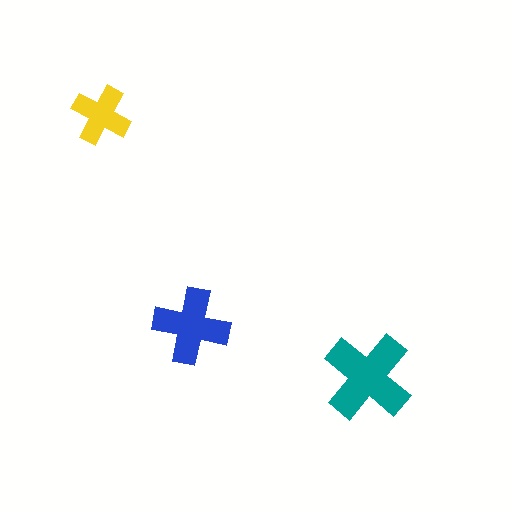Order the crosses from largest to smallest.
the teal one, the blue one, the yellow one.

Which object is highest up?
The yellow cross is topmost.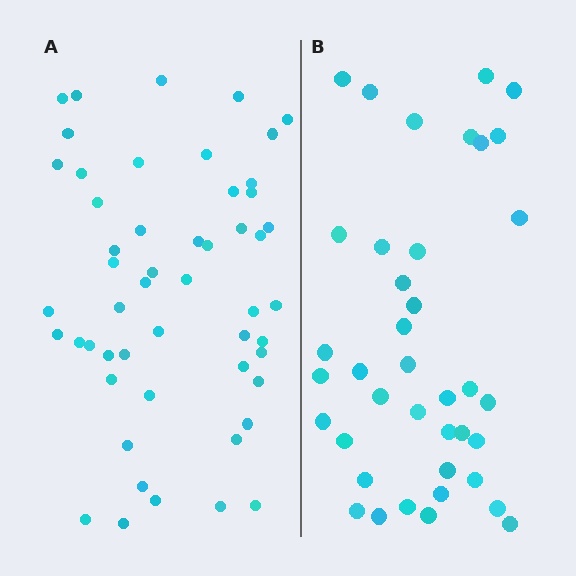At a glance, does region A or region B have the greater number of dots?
Region A (the left region) has more dots.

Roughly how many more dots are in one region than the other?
Region A has approximately 15 more dots than region B.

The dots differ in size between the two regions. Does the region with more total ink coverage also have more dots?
No. Region B has more total ink coverage because its dots are larger, but region A actually contains more individual dots. Total area can be misleading — the number of items is what matters here.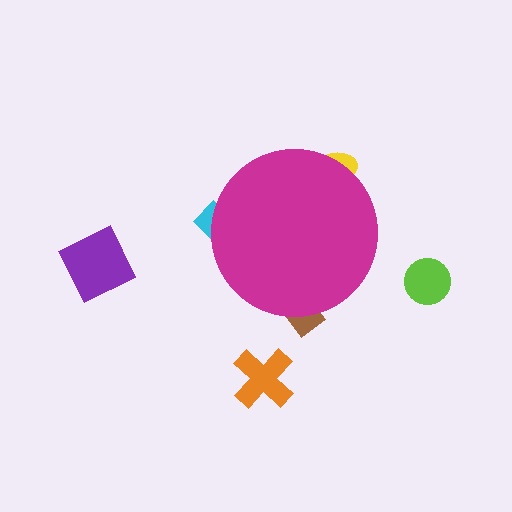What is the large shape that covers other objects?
A magenta circle.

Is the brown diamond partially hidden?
Yes, the brown diamond is partially hidden behind the magenta circle.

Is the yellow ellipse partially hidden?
Yes, the yellow ellipse is partially hidden behind the magenta circle.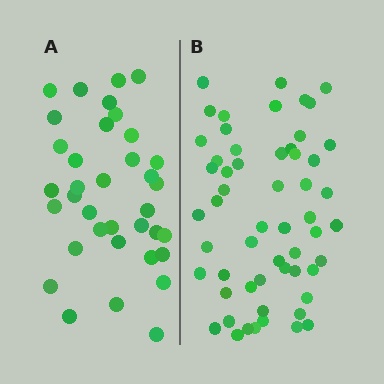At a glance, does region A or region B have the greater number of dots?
Region B (the right region) has more dots.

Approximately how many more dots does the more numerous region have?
Region B has approximately 20 more dots than region A.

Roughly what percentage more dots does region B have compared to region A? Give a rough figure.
About 55% more.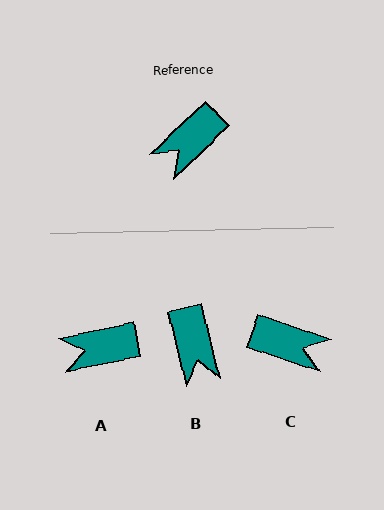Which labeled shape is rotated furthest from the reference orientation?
C, about 117 degrees away.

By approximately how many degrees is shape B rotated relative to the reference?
Approximately 60 degrees counter-clockwise.